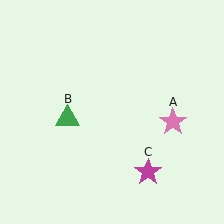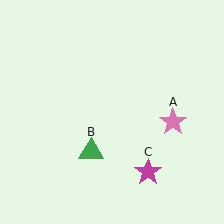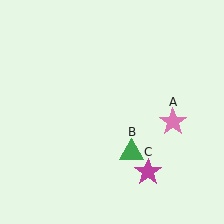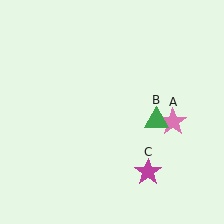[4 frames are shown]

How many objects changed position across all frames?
1 object changed position: green triangle (object B).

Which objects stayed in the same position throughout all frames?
Pink star (object A) and magenta star (object C) remained stationary.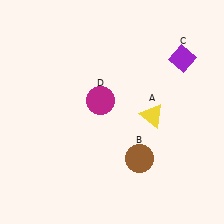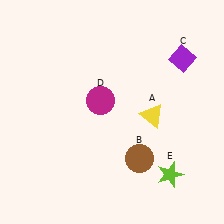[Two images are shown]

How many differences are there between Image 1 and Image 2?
There is 1 difference between the two images.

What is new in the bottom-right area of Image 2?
A lime star (E) was added in the bottom-right area of Image 2.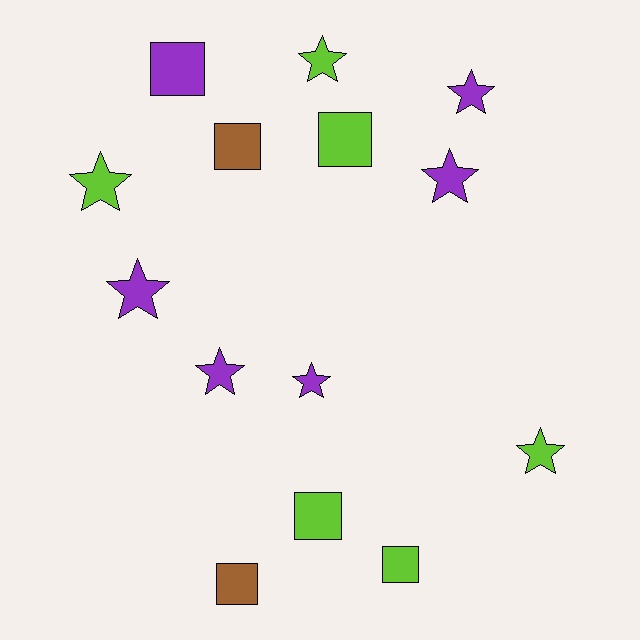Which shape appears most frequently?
Star, with 8 objects.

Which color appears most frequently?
Purple, with 6 objects.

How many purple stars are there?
There are 5 purple stars.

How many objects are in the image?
There are 14 objects.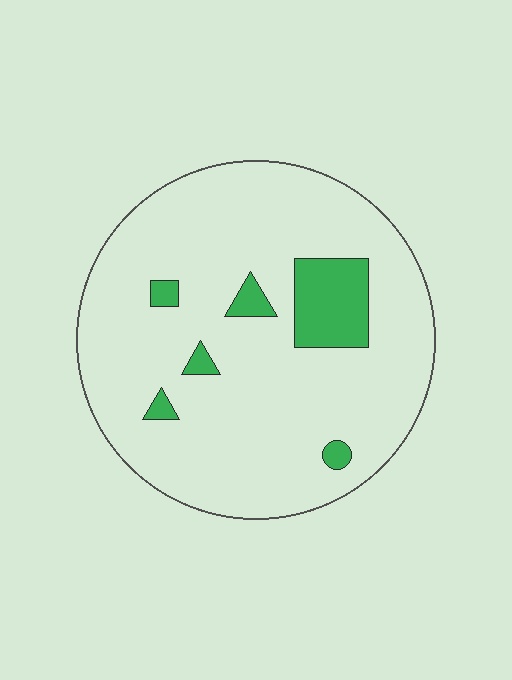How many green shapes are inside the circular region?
6.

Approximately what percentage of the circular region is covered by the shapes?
Approximately 10%.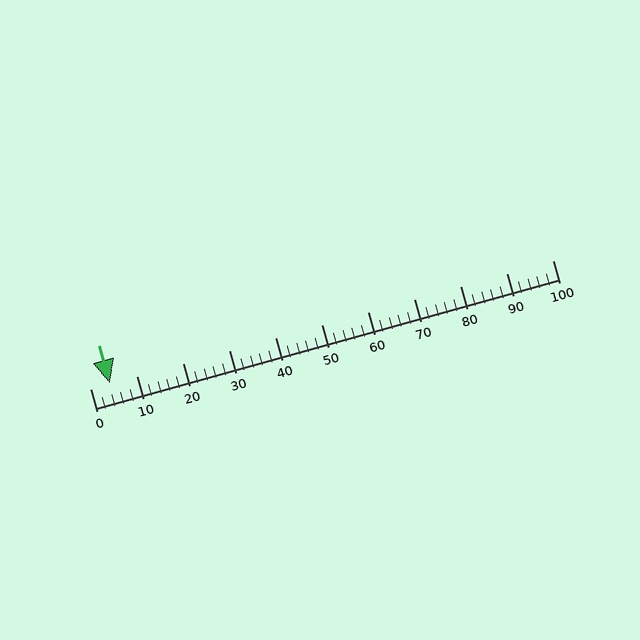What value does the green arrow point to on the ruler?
The green arrow points to approximately 4.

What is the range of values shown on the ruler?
The ruler shows values from 0 to 100.